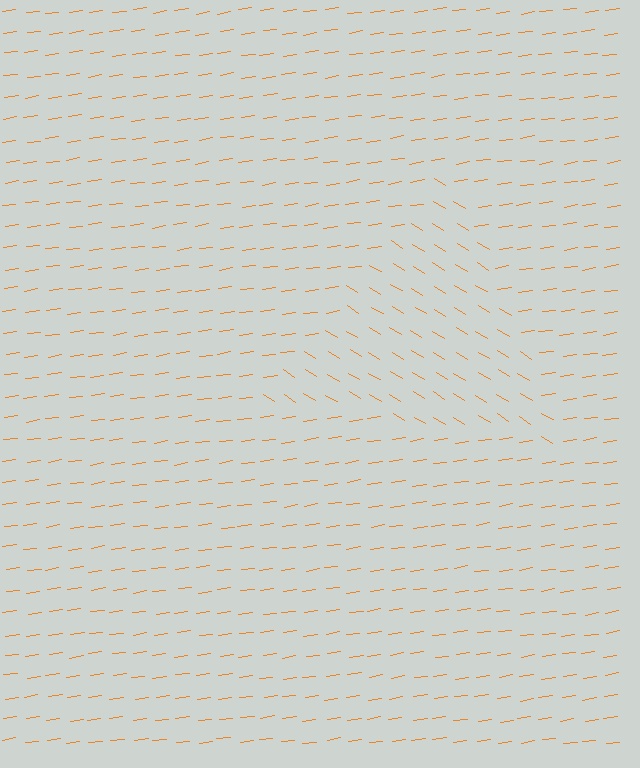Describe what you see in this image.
The image is filled with small orange line segments. A triangle region in the image has lines oriented differently from the surrounding lines, creating a visible texture boundary.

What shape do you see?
I see a triangle.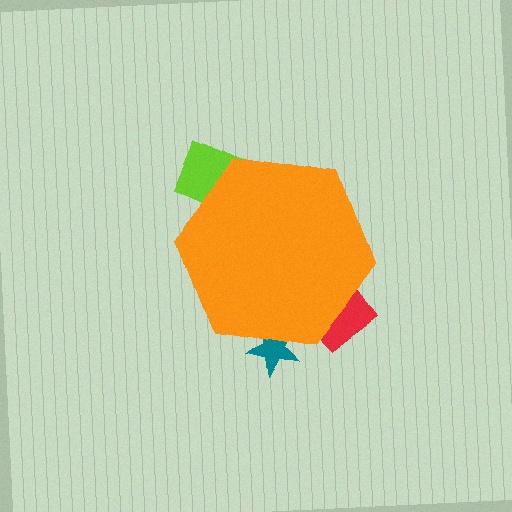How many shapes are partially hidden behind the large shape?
3 shapes are partially hidden.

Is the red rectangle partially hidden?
Yes, the red rectangle is partially hidden behind the orange hexagon.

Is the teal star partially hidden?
Yes, the teal star is partially hidden behind the orange hexagon.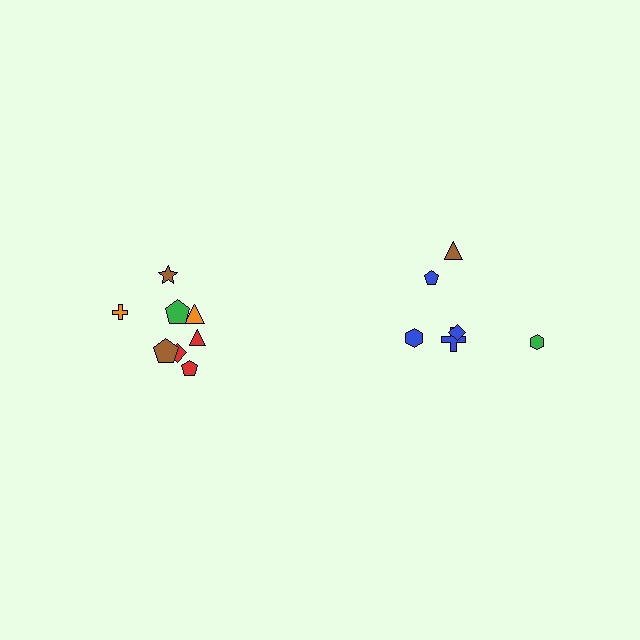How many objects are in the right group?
There are 6 objects.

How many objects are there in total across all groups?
There are 14 objects.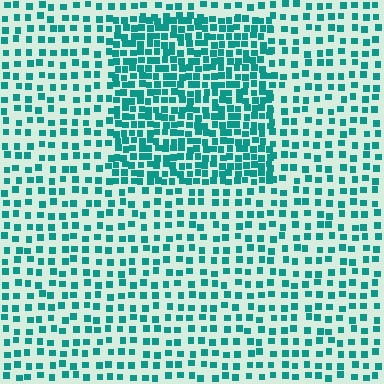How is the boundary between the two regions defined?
The boundary is defined by a change in element density (approximately 2.1x ratio). All elements are the same color, size, and shape.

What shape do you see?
I see a rectangle.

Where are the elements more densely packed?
The elements are more densely packed inside the rectangle boundary.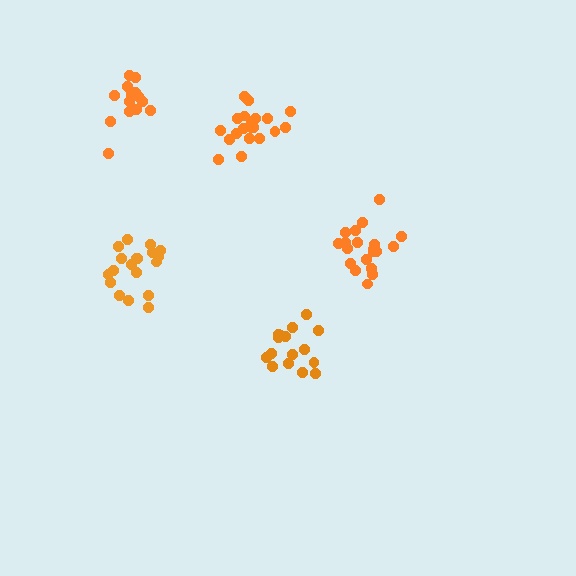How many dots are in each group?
Group 1: 19 dots, Group 2: 20 dots, Group 3: 14 dots, Group 4: 16 dots, Group 5: 20 dots (89 total).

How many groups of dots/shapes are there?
There are 5 groups.